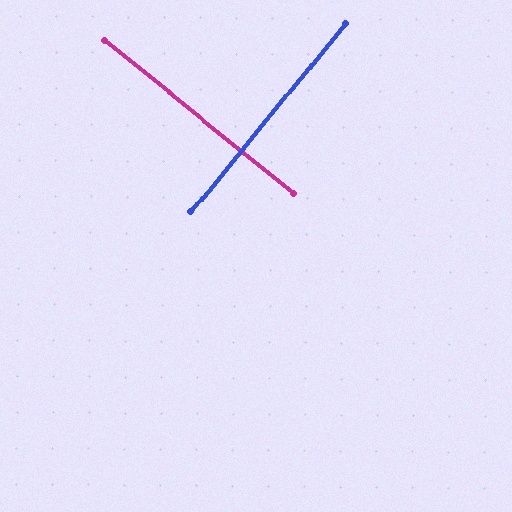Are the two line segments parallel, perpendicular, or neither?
Perpendicular — they meet at approximately 90°.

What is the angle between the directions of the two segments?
Approximately 90 degrees.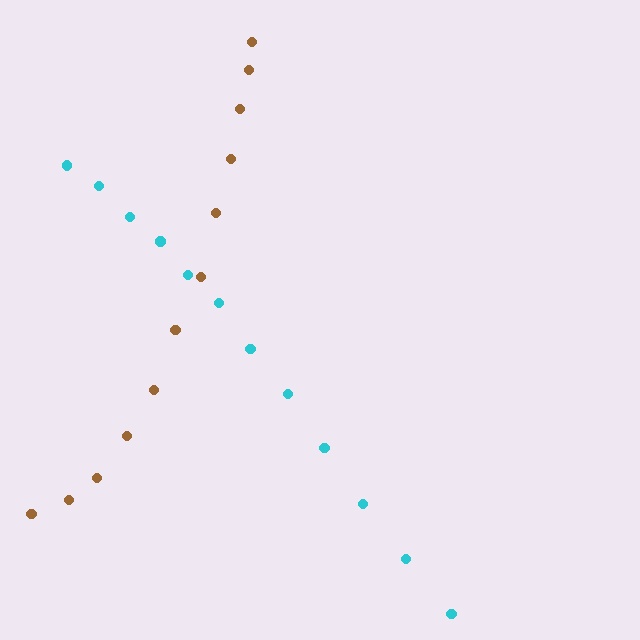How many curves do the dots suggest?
There are 2 distinct paths.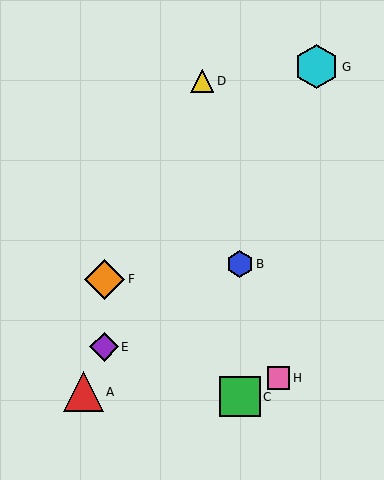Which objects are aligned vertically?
Objects B, C are aligned vertically.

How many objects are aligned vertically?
2 objects (B, C) are aligned vertically.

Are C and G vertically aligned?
No, C is at x≈240 and G is at x≈317.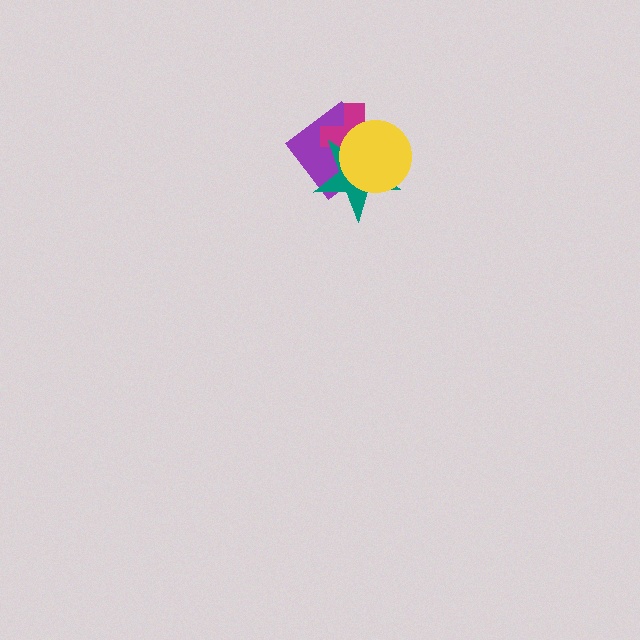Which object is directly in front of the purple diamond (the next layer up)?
The magenta cross is directly in front of the purple diamond.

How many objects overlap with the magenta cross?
3 objects overlap with the magenta cross.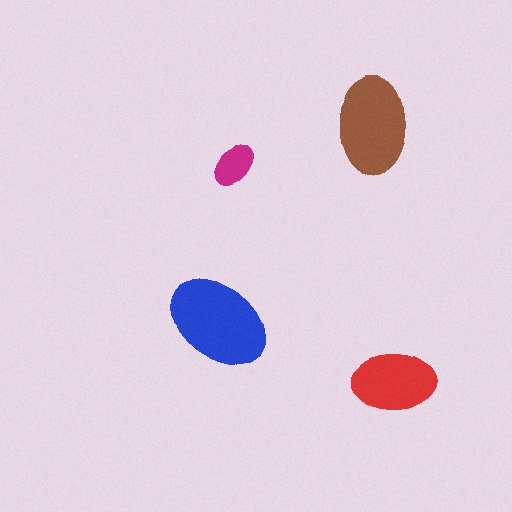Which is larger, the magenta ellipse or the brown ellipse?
The brown one.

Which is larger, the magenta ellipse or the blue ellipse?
The blue one.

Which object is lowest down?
The red ellipse is bottommost.